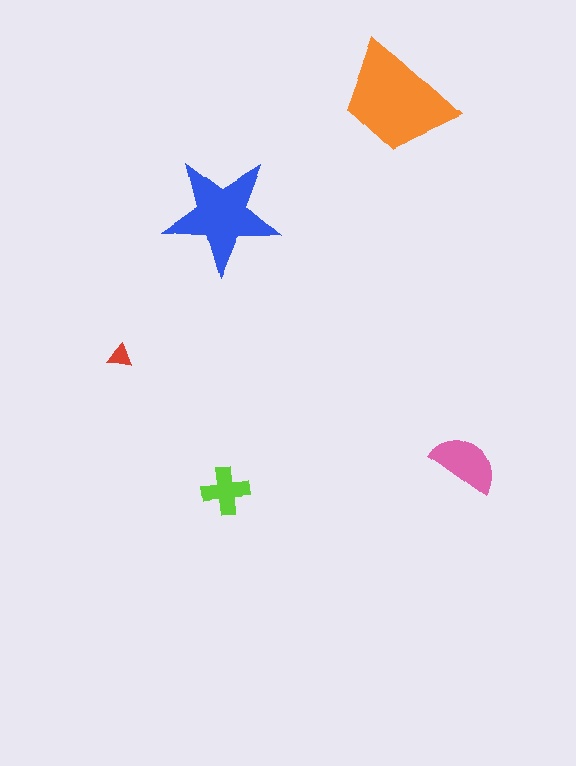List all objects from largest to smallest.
The orange trapezoid, the blue star, the pink semicircle, the lime cross, the red triangle.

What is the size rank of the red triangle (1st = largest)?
5th.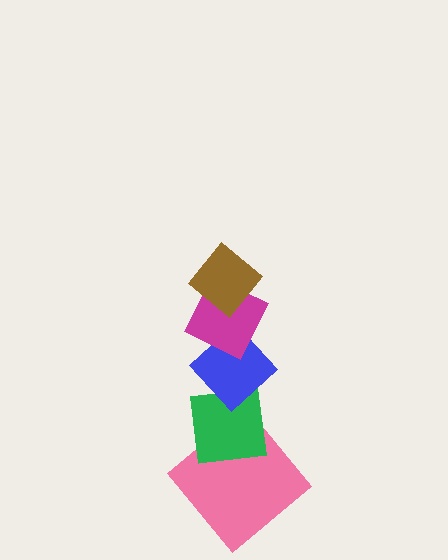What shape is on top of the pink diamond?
The green square is on top of the pink diamond.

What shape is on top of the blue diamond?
The magenta diamond is on top of the blue diamond.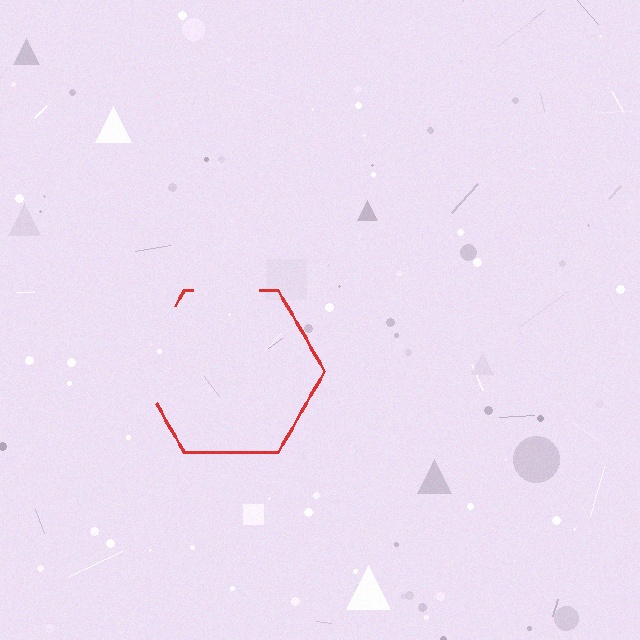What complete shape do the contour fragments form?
The contour fragments form a hexagon.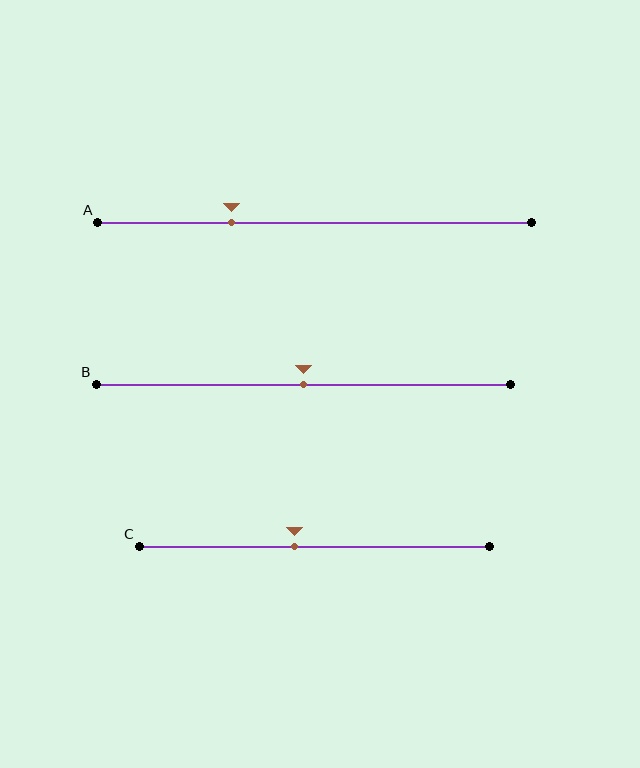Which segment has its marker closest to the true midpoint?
Segment B has its marker closest to the true midpoint.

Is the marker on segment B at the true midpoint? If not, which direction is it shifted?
Yes, the marker on segment B is at the true midpoint.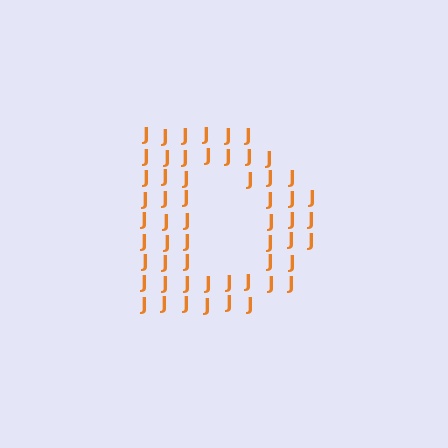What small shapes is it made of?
It is made of small letter J's.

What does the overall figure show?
The overall figure shows the letter D.